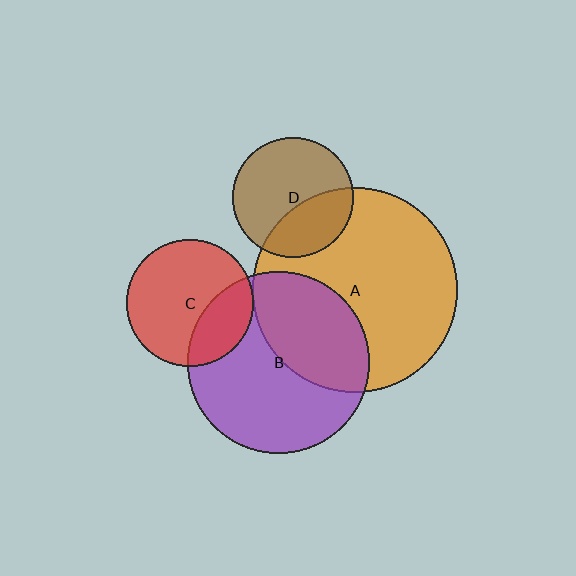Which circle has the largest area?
Circle A (orange).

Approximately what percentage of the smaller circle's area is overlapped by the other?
Approximately 5%.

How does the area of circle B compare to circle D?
Approximately 2.3 times.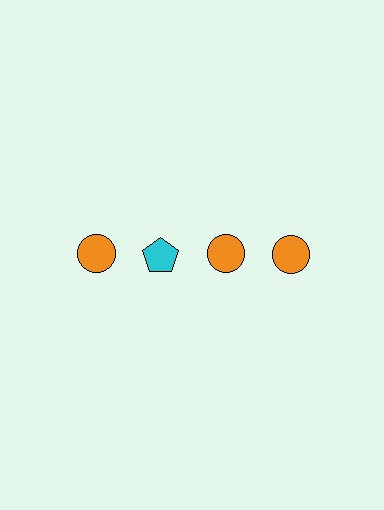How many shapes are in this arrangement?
There are 4 shapes arranged in a grid pattern.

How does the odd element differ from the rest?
It differs in both color (cyan instead of orange) and shape (pentagon instead of circle).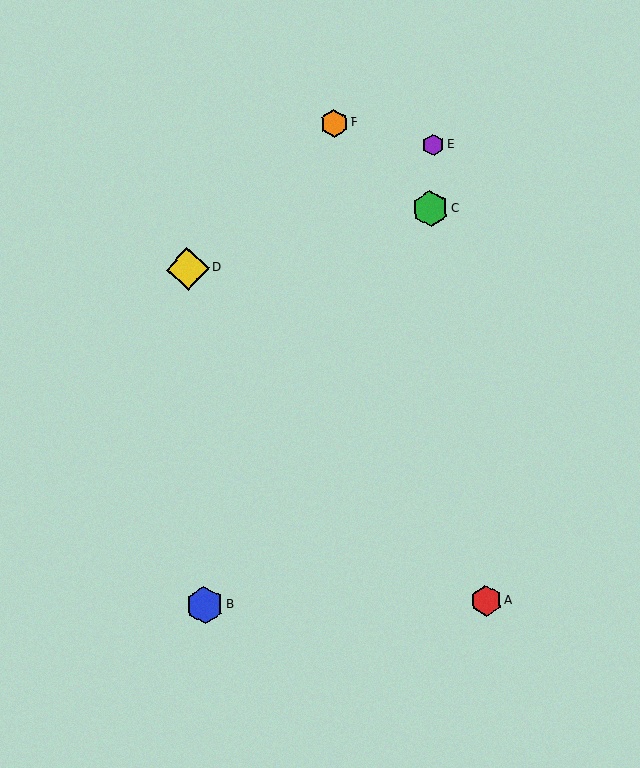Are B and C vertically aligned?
No, B is at x≈205 and C is at x≈430.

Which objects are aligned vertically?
Objects B, D are aligned vertically.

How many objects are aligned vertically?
2 objects (B, D) are aligned vertically.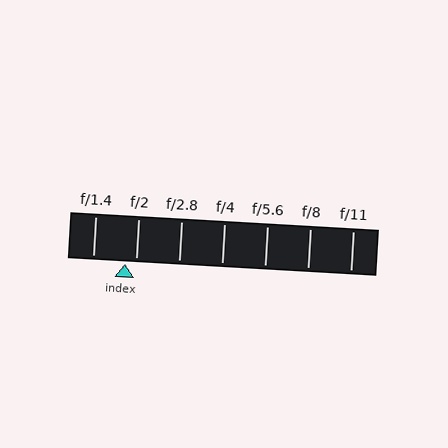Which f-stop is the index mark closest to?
The index mark is closest to f/2.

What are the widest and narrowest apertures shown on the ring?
The widest aperture shown is f/1.4 and the narrowest is f/11.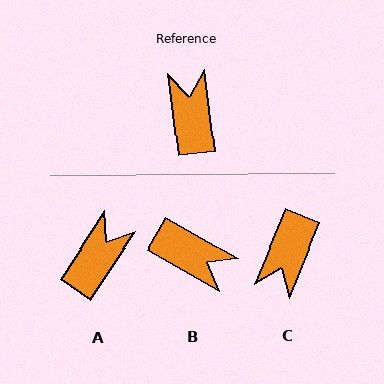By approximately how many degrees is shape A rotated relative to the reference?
Approximately 41 degrees clockwise.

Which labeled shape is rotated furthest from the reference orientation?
C, about 151 degrees away.